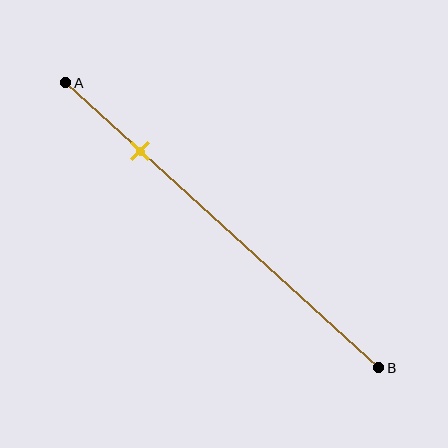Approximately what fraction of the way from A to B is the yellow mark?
The yellow mark is approximately 25% of the way from A to B.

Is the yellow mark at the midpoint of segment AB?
No, the mark is at about 25% from A, not at the 50% midpoint.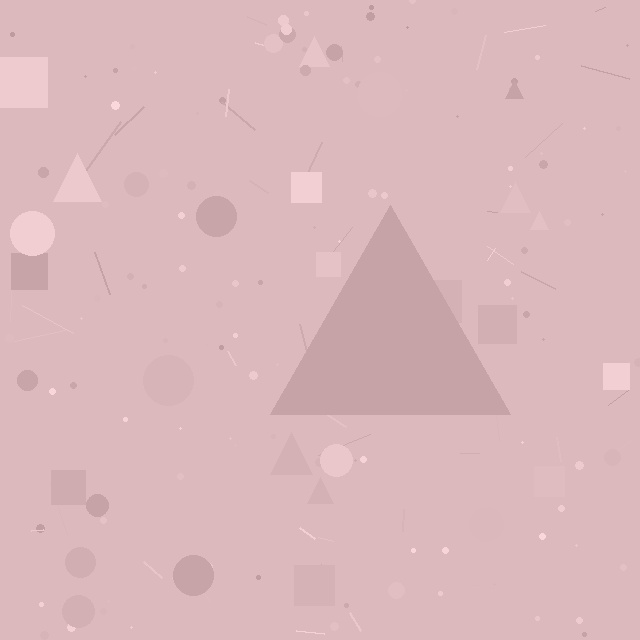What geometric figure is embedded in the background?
A triangle is embedded in the background.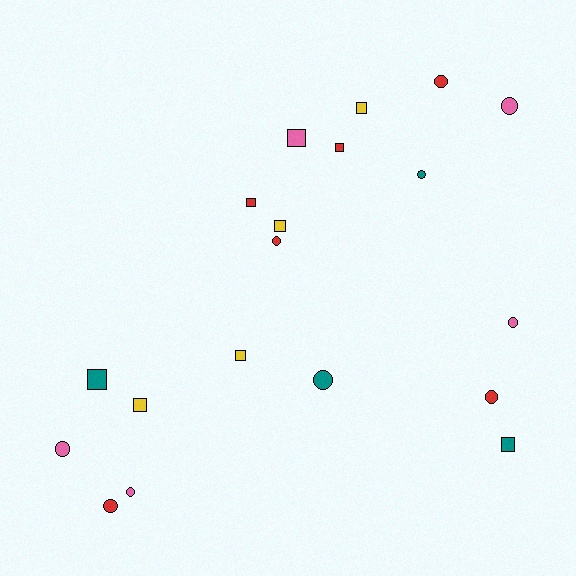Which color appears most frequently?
Red, with 6 objects.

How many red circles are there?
There are 4 red circles.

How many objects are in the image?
There are 19 objects.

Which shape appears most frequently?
Circle, with 10 objects.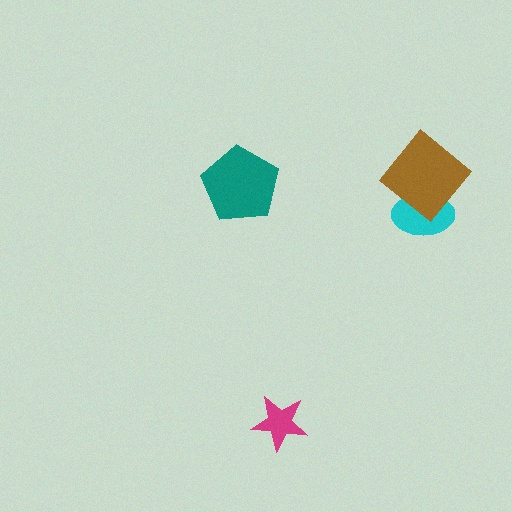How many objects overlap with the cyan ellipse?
1 object overlaps with the cyan ellipse.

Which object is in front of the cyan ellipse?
The brown diamond is in front of the cyan ellipse.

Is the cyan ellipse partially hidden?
Yes, it is partially covered by another shape.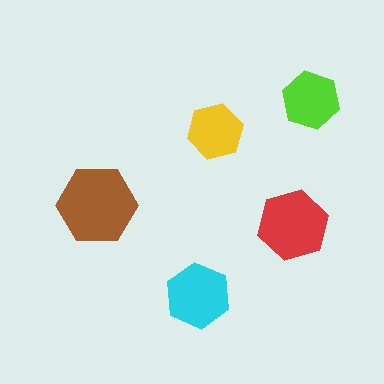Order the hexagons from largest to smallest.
the brown one, the red one, the cyan one, the lime one, the yellow one.